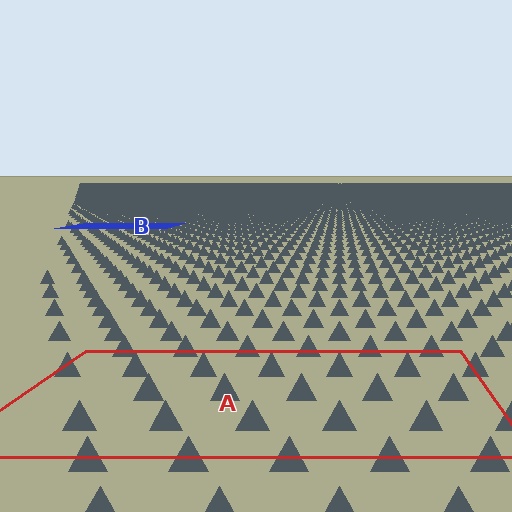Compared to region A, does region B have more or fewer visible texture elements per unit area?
Region B has more texture elements per unit area — they are packed more densely because it is farther away.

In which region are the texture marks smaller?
The texture marks are smaller in region B, because it is farther away.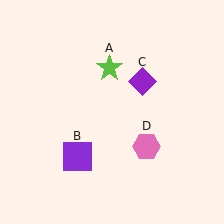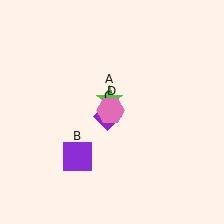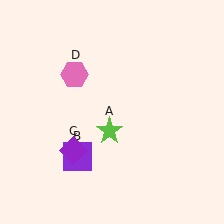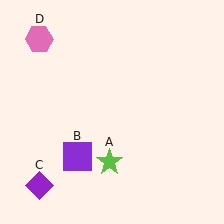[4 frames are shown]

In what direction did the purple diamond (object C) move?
The purple diamond (object C) moved down and to the left.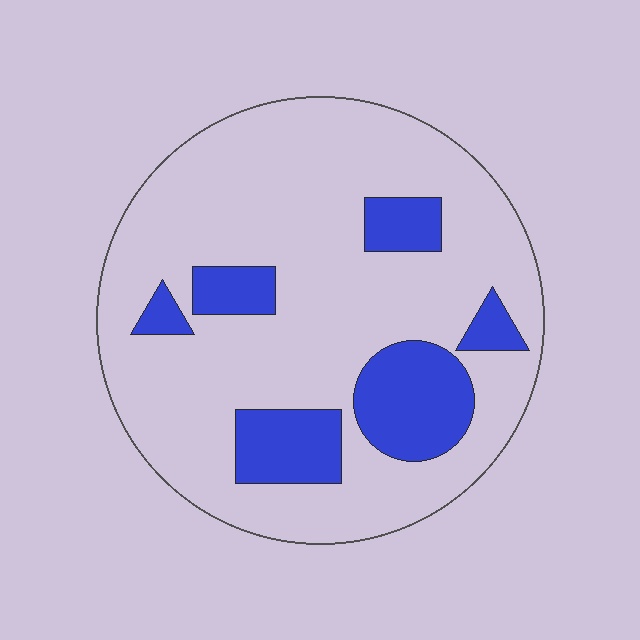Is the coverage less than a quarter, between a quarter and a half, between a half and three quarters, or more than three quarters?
Less than a quarter.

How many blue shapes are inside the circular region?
6.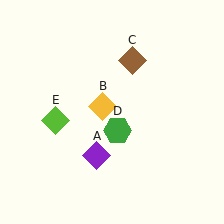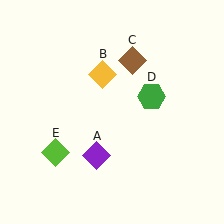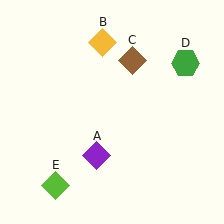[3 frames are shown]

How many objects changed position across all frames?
3 objects changed position: yellow diamond (object B), green hexagon (object D), lime diamond (object E).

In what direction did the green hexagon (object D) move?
The green hexagon (object D) moved up and to the right.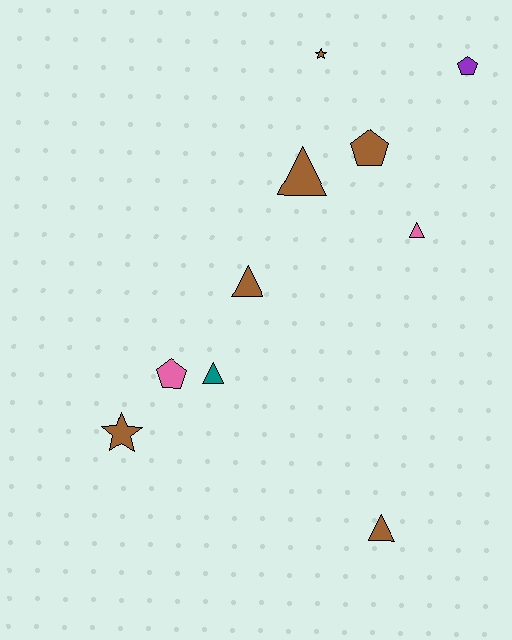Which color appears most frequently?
Brown, with 6 objects.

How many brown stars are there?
There are 2 brown stars.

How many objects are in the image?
There are 10 objects.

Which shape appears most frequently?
Triangle, with 5 objects.